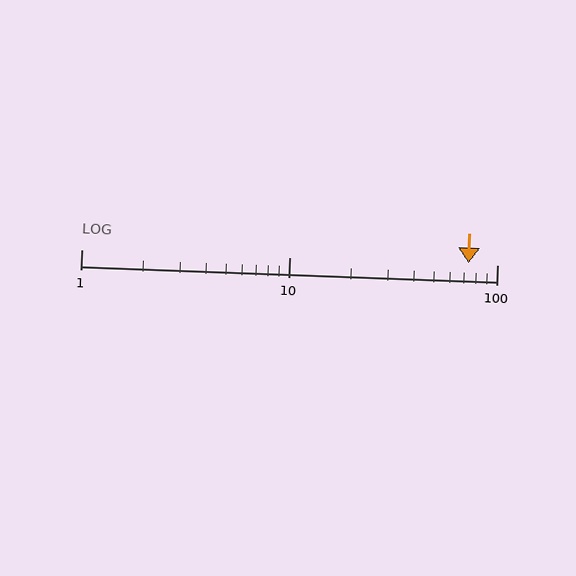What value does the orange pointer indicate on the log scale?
The pointer indicates approximately 73.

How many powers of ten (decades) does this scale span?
The scale spans 2 decades, from 1 to 100.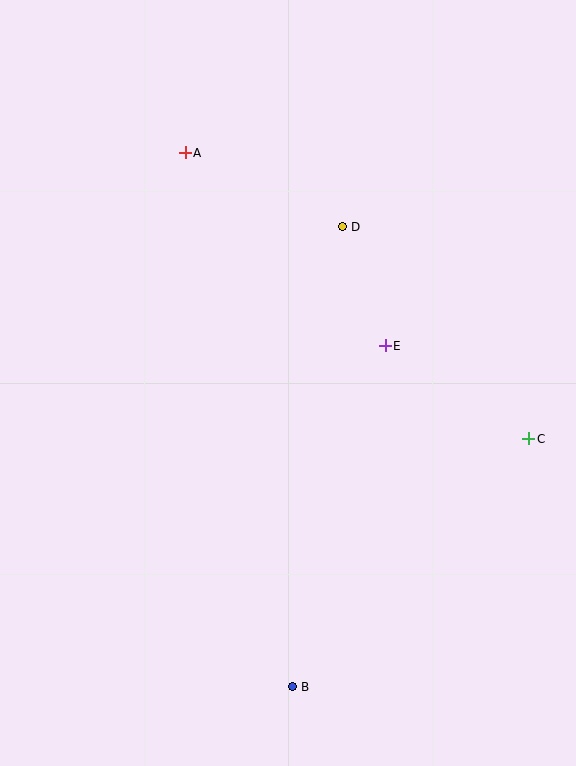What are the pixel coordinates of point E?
Point E is at (385, 346).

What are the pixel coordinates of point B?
Point B is at (293, 687).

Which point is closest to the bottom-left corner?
Point B is closest to the bottom-left corner.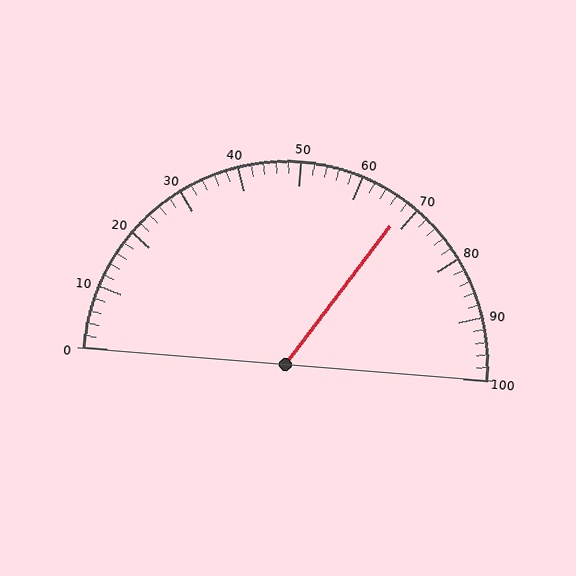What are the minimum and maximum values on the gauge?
The gauge ranges from 0 to 100.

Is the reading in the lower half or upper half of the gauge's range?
The reading is in the upper half of the range (0 to 100).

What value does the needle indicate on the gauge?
The needle indicates approximately 68.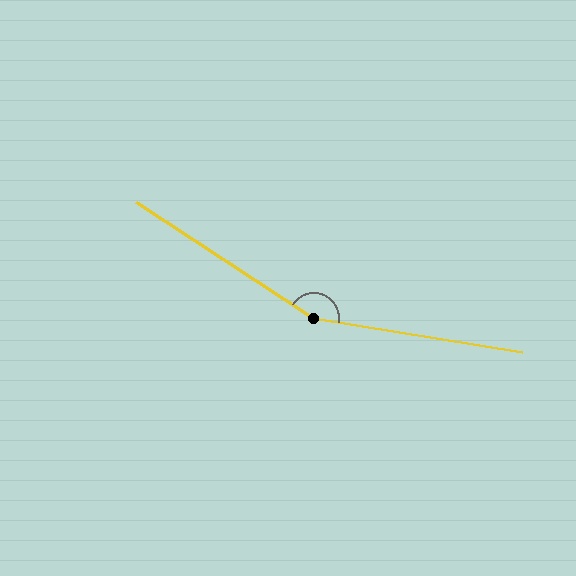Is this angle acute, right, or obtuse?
It is obtuse.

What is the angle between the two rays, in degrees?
Approximately 156 degrees.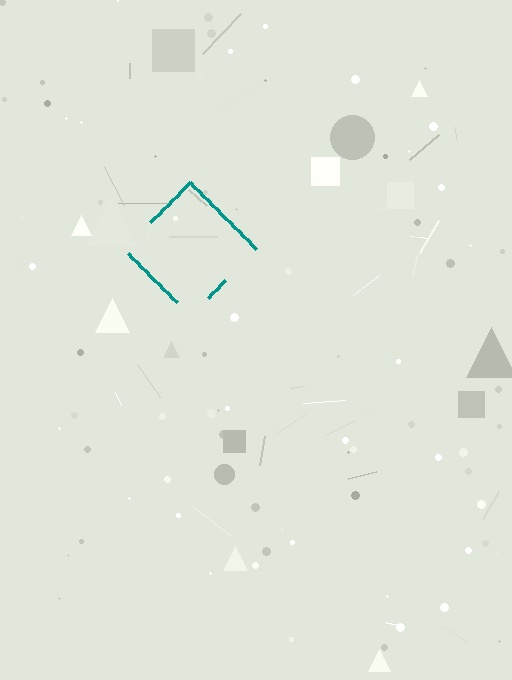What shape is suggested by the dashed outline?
The dashed outline suggests a diamond.